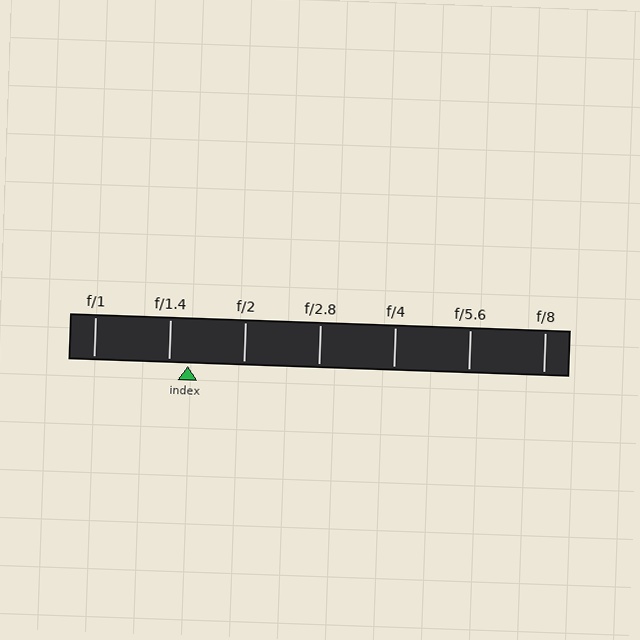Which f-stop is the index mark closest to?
The index mark is closest to f/1.4.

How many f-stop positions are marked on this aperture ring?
There are 7 f-stop positions marked.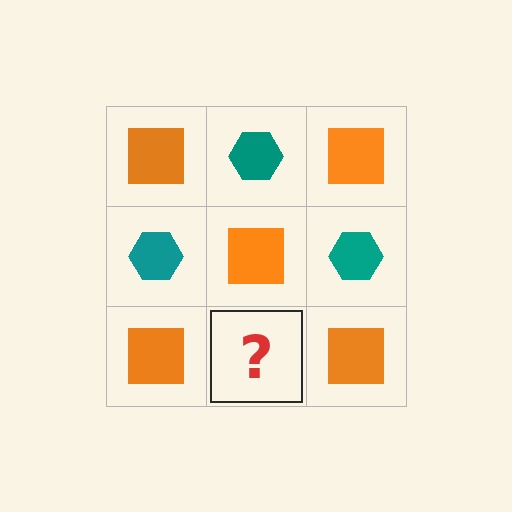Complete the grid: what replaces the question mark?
The question mark should be replaced with a teal hexagon.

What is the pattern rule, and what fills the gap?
The rule is that it alternates orange square and teal hexagon in a checkerboard pattern. The gap should be filled with a teal hexagon.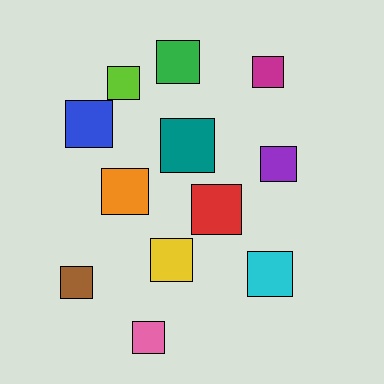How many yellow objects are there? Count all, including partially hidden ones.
There is 1 yellow object.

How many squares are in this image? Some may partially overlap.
There are 12 squares.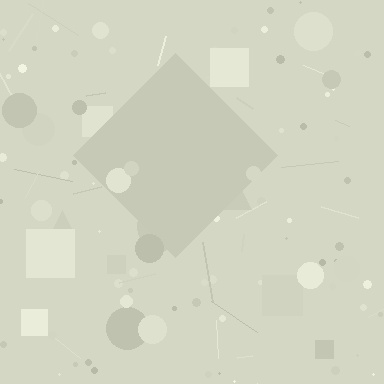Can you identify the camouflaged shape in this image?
The camouflaged shape is a diamond.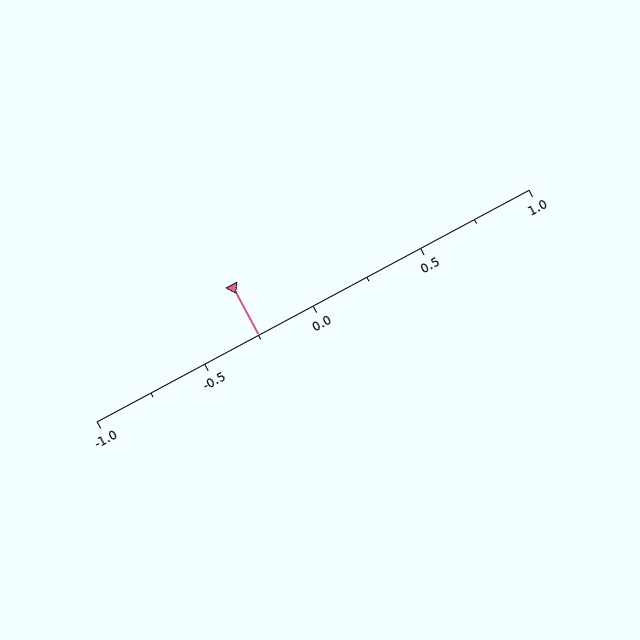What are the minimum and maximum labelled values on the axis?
The axis runs from -1.0 to 1.0.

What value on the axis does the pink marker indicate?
The marker indicates approximately -0.25.